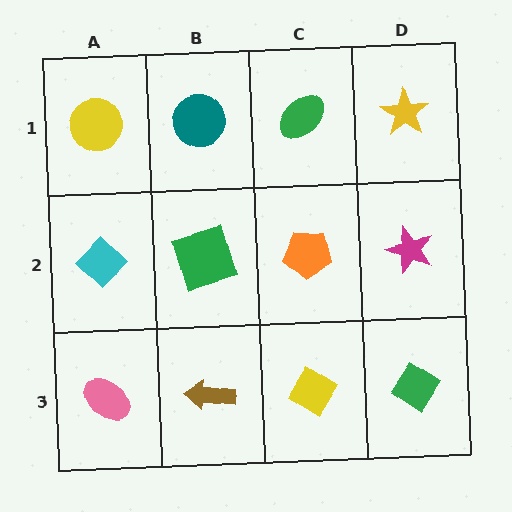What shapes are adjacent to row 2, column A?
A yellow circle (row 1, column A), a pink ellipse (row 3, column A), a green square (row 2, column B).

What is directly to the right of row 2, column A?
A green square.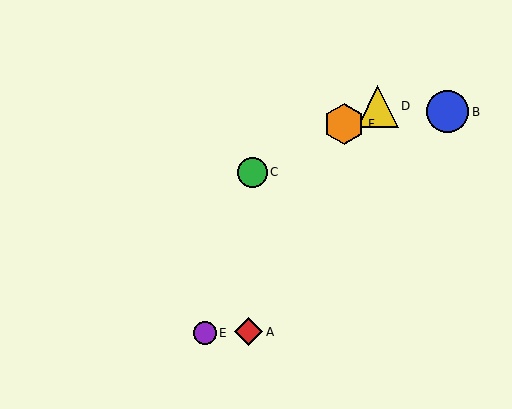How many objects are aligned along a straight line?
3 objects (C, D, F) are aligned along a straight line.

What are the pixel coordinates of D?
Object D is at (378, 106).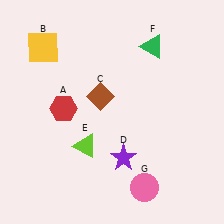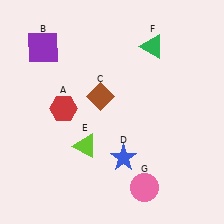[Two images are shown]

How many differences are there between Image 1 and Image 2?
There are 2 differences between the two images.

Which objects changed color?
B changed from yellow to purple. D changed from purple to blue.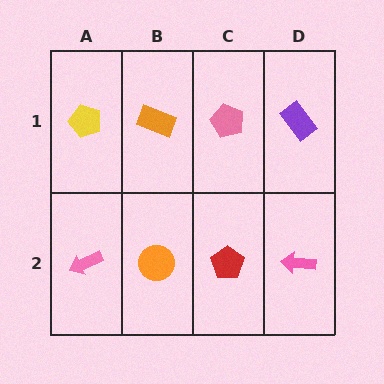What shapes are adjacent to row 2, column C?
A pink pentagon (row 1, column C), an orange circle (row 2, column B), a pink arrow (row 2, column D).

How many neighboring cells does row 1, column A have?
2.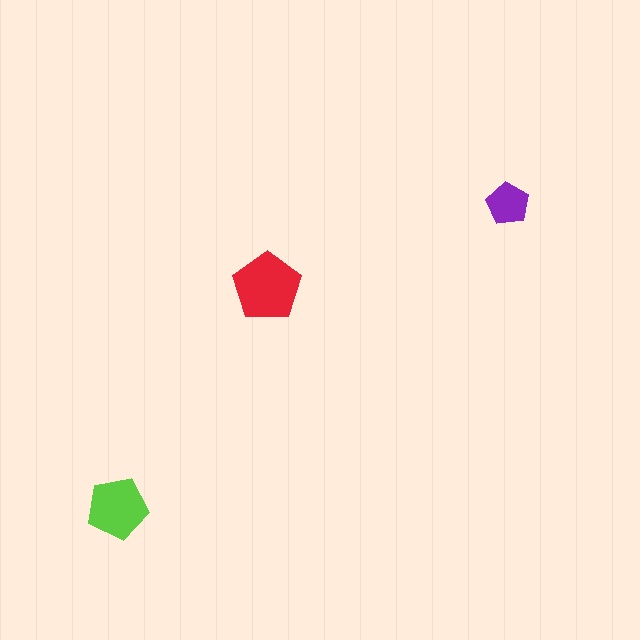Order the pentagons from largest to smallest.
the red one, the lime one, the purple one.